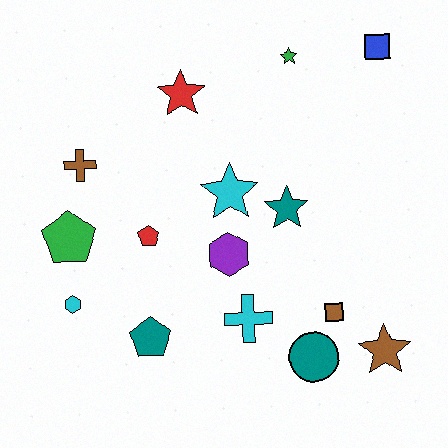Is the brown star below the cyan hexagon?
Yes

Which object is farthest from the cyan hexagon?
The blue square is farthest from the cyan hexagon.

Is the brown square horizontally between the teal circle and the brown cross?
No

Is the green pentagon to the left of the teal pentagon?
Yes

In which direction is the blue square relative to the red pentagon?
The blue square is to the right of the red pentagon.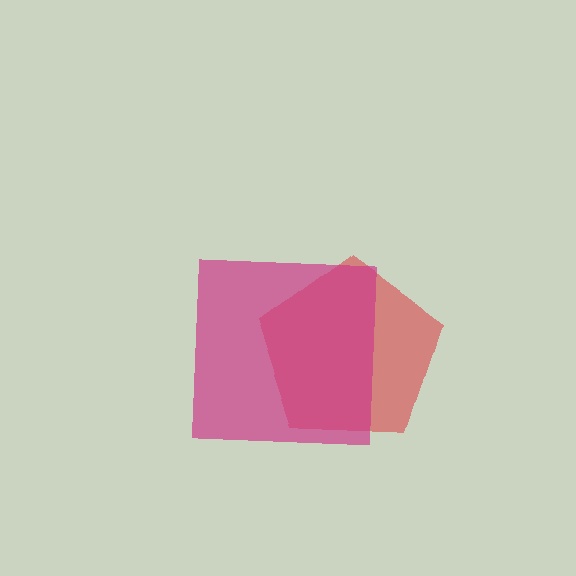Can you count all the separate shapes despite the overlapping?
Yes, there are 2 separate shapes.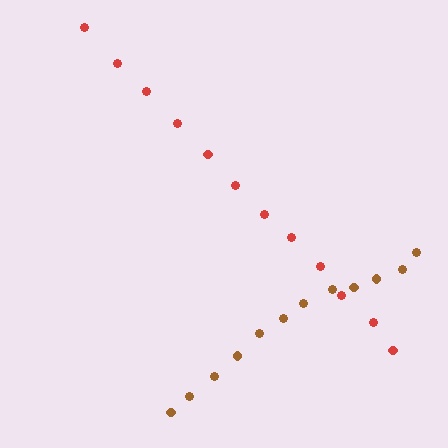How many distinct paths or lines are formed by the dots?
There are 2 distinct paths.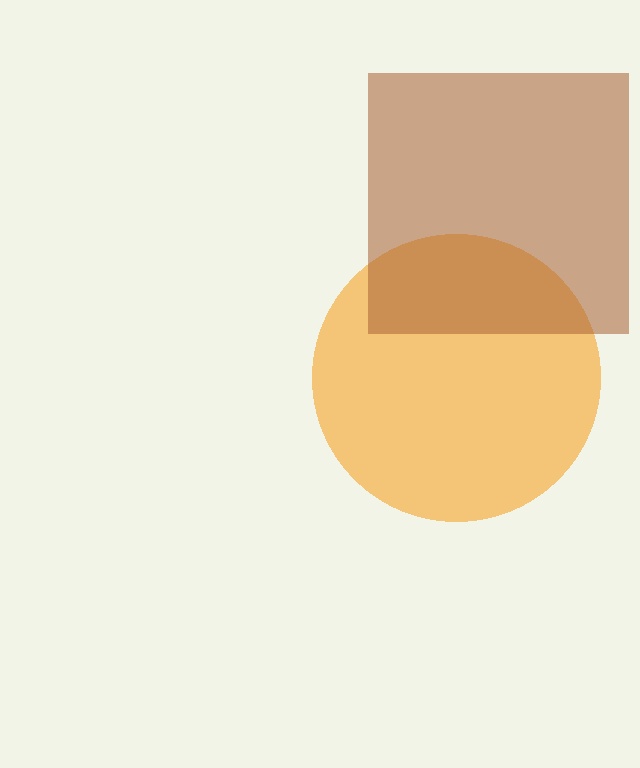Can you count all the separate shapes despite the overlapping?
Yes, there are 2 separate shapes.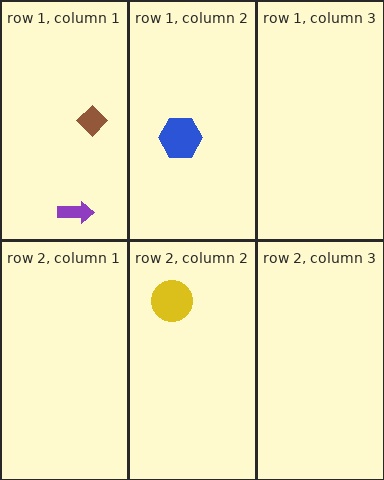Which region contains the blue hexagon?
The row 1, column 2 region.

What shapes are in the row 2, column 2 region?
The yellow circle.